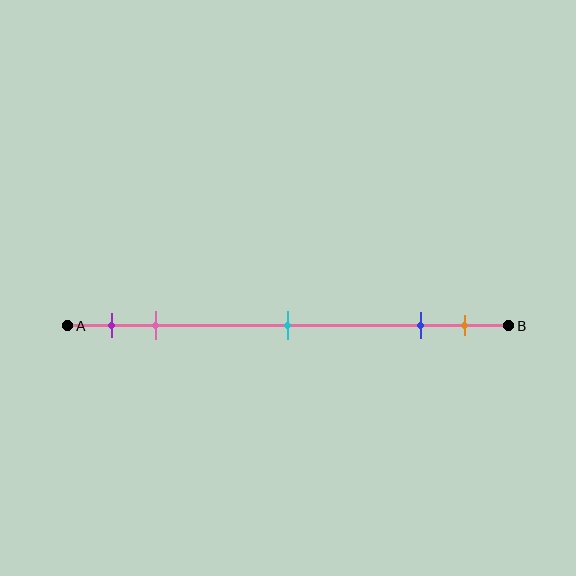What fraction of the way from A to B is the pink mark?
The pink mark is approximately 20% (0.2) of the way from A to B.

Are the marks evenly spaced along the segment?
No, the marks are not evenly spaced.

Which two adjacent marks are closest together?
The blue and orange marks are the closest adjacent pair.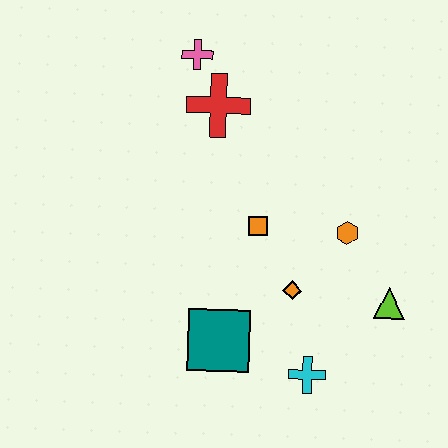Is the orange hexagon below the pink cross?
Yes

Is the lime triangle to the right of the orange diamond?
Yes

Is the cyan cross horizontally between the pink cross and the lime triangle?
Yes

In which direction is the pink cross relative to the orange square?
The pink cross is above the orange square.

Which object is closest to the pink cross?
The red cross is closest to the pink cross.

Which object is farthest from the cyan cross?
The pink cross is farthest from the cyan cross.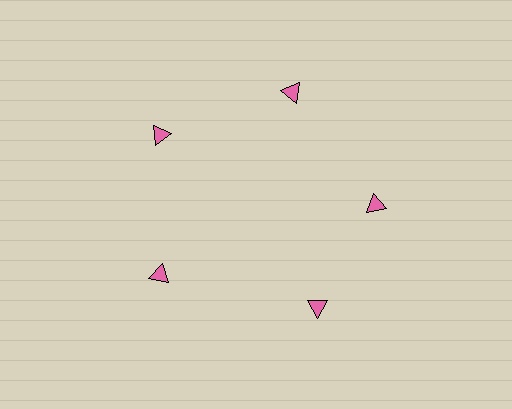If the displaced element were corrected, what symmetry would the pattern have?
It would have 5-fold rotational symmetry — the pattern would map onto itself every 72 degrees.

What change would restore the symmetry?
The symmetry would be restored by rotating it back into even spacing with its neighbors so that all 5 triangles sit at equal angles and equal distance from the center.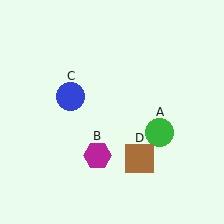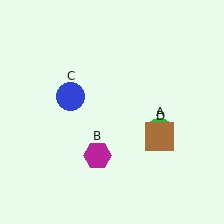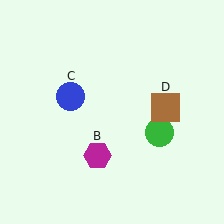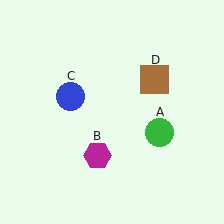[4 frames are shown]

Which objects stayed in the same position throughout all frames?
Green circle (object A) and magenta hexagon (object B) and blue circle (object C) remained stationary.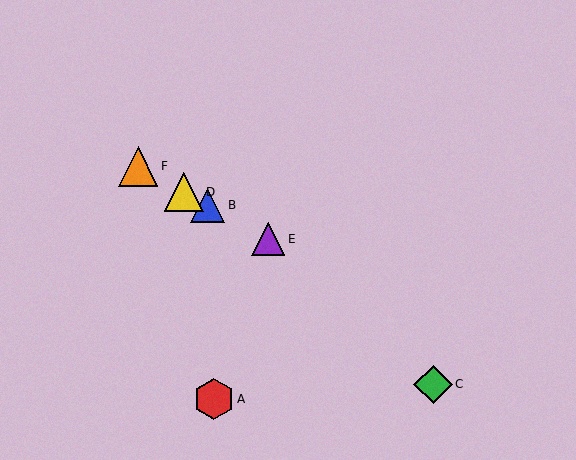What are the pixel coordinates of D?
Object D is at (184, 192).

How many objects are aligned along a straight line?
4 objects (B, D, E, F) are aligned along a straight line.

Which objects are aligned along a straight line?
Objects B, D, E, F are aligned along a straight line.